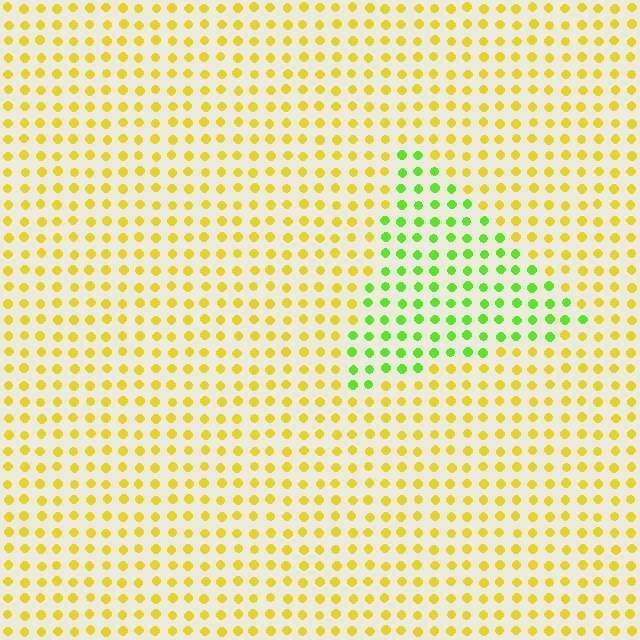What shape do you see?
I see a triangle.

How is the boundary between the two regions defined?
The boundary is defined purely by a slight shift in hue (about 51 degrees). Spacing, size, and orientation are identical on both sides.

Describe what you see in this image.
The image is filled with small yellow elements in a uniform arrangement. A triangle-shaped region is visible where the elements are tinted to a slightly different hue, forming a subtle color boundary.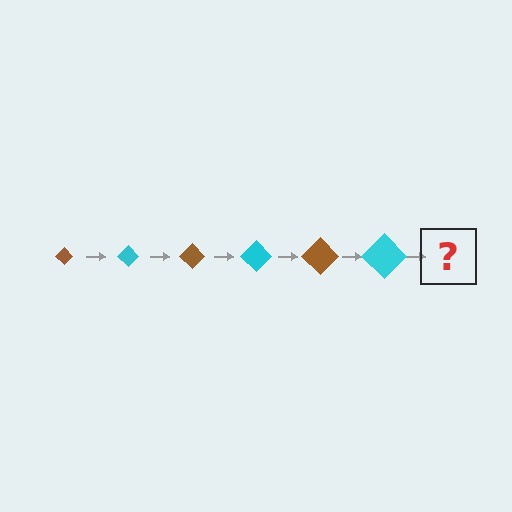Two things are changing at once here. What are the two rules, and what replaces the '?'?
The two rules are that the diamond grows larger each step and the color cycles through brown and cyan. The '?' should be a brown diamond, larger than the previous one.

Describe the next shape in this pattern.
It should be a brown diamond, larger than the previous one.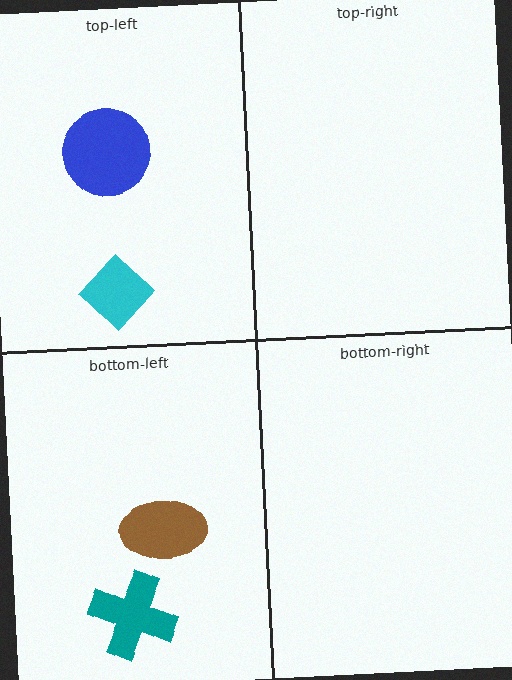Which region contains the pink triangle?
The top-left region.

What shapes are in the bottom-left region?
The teal cross, the brown ellipse.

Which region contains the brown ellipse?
The bottom-left region.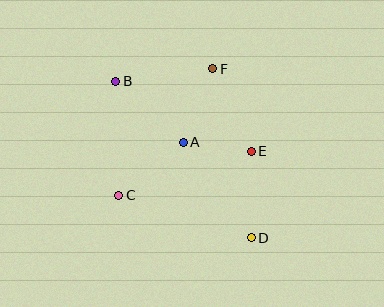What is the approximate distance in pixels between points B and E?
The distance between B and E is approximately 152 pixels.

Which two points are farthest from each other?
Points B and D are farthest from each other.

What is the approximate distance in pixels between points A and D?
The distance between A and D is approximately 117 pixels.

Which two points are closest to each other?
Points A and E are closest to each other.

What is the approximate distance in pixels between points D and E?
The distance between D and E is approximately 86 pixels.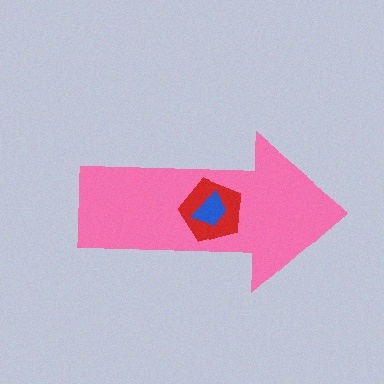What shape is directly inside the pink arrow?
The red pentagon.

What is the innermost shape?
The blue trapezoid.